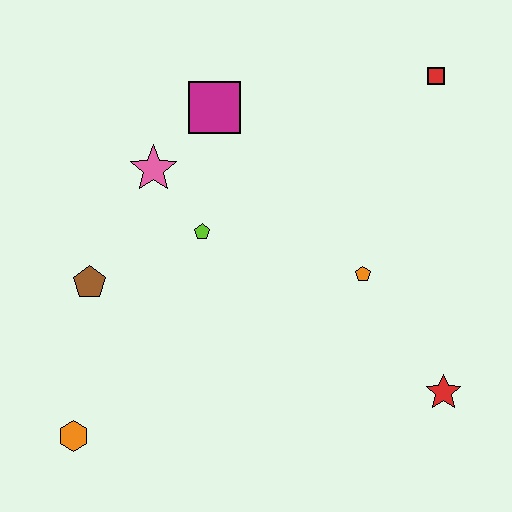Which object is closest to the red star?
The orange pentagon is closest to the red star.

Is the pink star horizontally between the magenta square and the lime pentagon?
No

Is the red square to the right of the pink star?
Yes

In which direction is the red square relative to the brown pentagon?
The red square is to the right of the brown pentagon.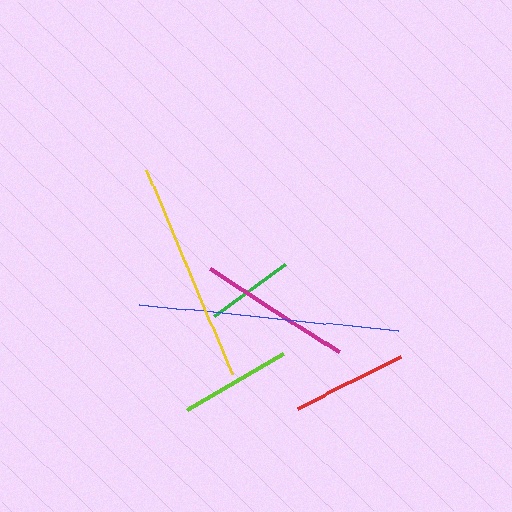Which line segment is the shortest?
The green line is the shortest at approximately 88 pixels.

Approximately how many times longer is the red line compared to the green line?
The red line is approximately 1.3 times the length of the green line.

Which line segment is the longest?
The blue line is the longest at approximately 260 pixels.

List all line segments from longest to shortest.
From longest to shortest: blue, yellow, magenta, red, lime, green.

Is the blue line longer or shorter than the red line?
The blue line is longer than the red line.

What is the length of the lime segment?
The lime segment is approximately 111 pixels long.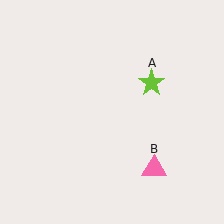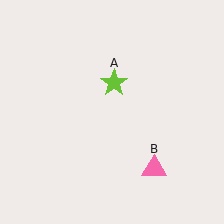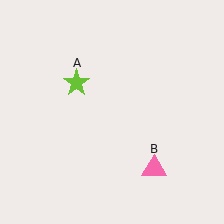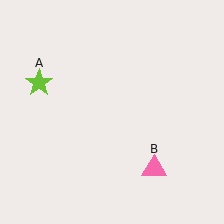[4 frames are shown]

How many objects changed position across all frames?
1 object changed position: lime star (object A).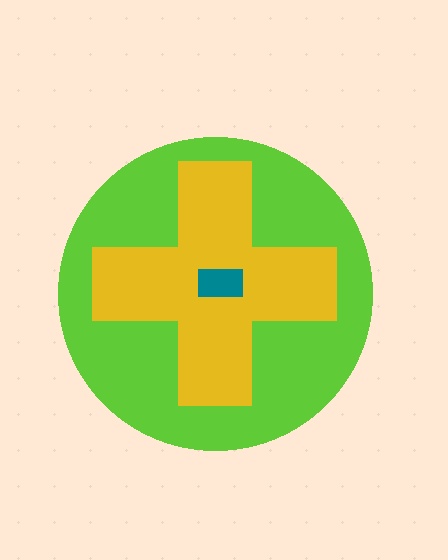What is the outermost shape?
The lime circle.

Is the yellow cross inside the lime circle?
Yes.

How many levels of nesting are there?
3.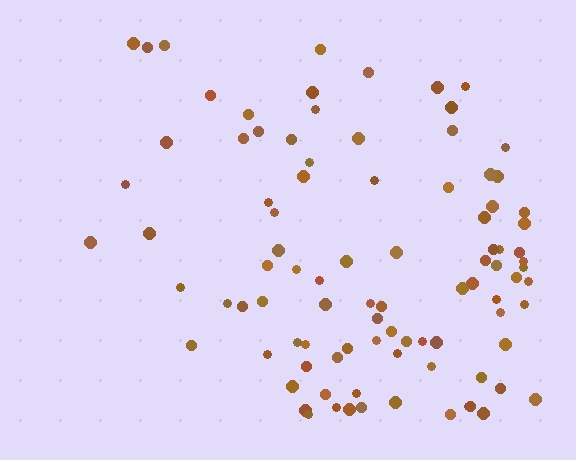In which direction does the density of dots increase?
From left to right, with the right side densest.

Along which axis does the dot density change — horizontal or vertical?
Horizontal.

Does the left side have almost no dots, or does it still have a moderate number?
Still a moderate number, just noticeably fewer than the right.